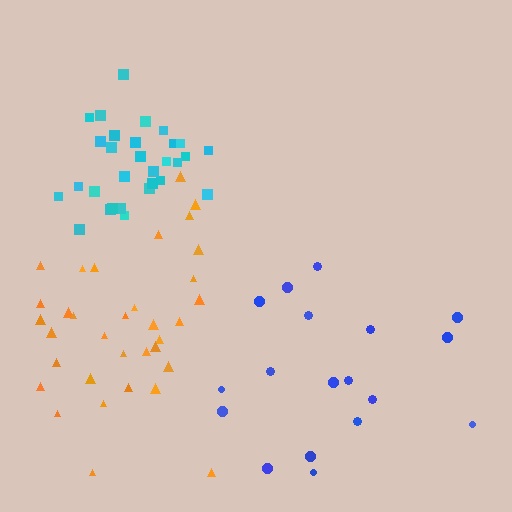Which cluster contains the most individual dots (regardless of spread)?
Orange (34).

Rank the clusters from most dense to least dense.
cyan, orange, blue.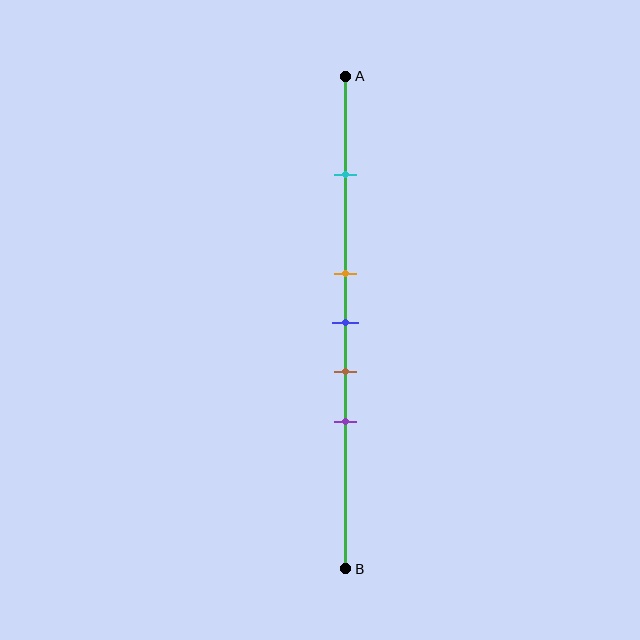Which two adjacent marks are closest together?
The orange and blue marks are the closest adjacent pair.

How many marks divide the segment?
There are 5 marks dividing the segment.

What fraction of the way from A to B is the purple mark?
The purple mark is approximately 70% (0.7) of the way from A to B.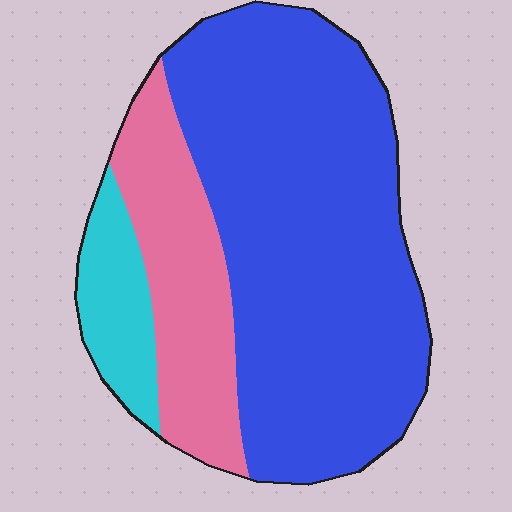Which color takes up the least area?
Cyan, at roughly 10%.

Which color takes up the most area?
Blue, at roughly 65%.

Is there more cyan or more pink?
Pink.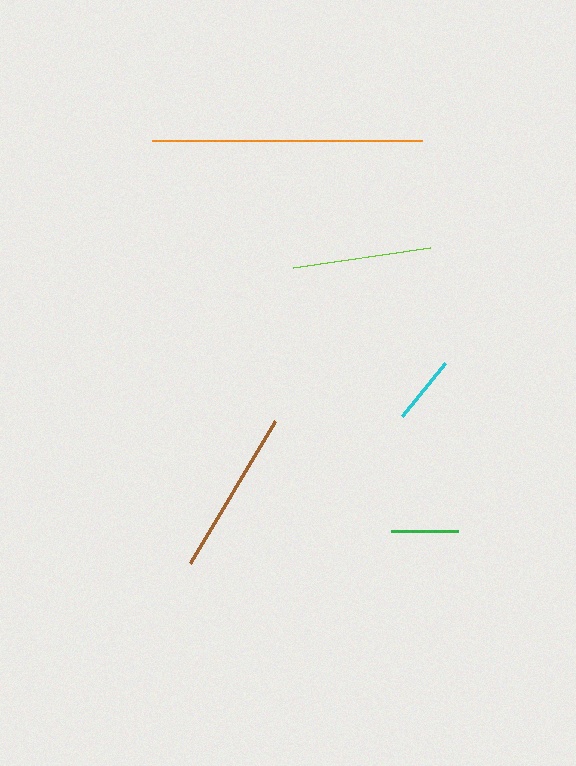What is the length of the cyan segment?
The cyan segment is approximately 68 pixels long.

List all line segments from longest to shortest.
From longest to shortest: orange, brown, lime, cyan, green.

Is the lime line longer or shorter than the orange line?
The orange line is longer than the lime line.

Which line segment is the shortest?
The green line is the shortest at approximately 66 pixels.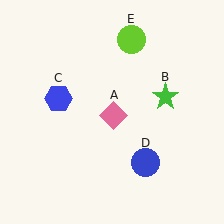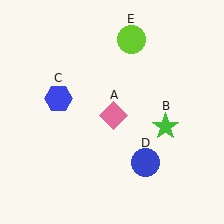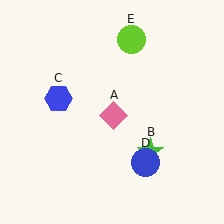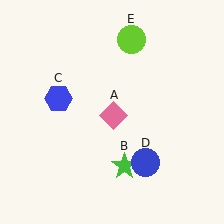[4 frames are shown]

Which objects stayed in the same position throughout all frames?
Pink diamond (object A) and blue hexagon (object C) and blue circle (object D) and lime circle (object E) remained stationary.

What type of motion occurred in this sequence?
The green star (object B) rotated clockwise around the center of the scene.